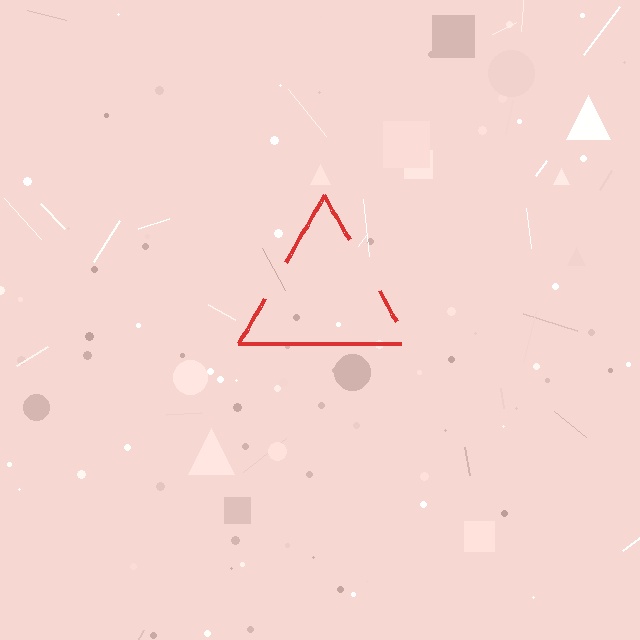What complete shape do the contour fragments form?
The contour fragments form a triangle.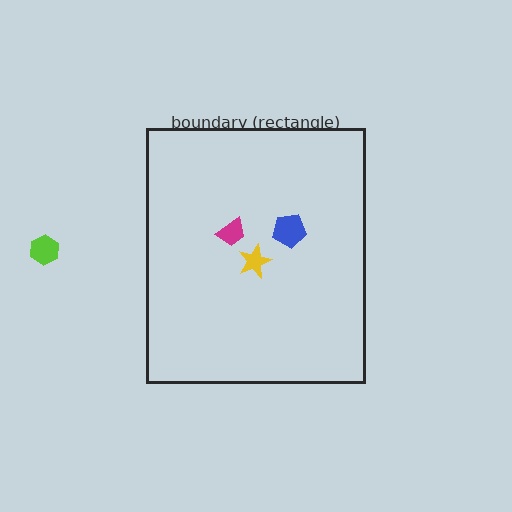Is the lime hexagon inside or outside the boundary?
Outside.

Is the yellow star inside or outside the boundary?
Inside.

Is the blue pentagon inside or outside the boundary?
Inside.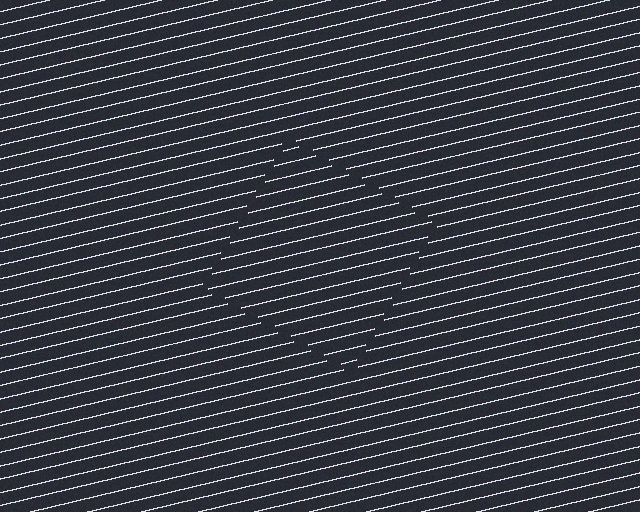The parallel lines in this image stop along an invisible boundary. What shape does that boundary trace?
An illusory square. The interior of the shape contains the same grating, shifted by half a period — the contour is defined by the phase discontinuity where line-ends from the inner and outer gratings abut.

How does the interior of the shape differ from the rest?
The interior of the shape contains the same grating, shifted by half a period — the contour is defined by the phase discontinuity where line-ends from the inner and outer gratings abut.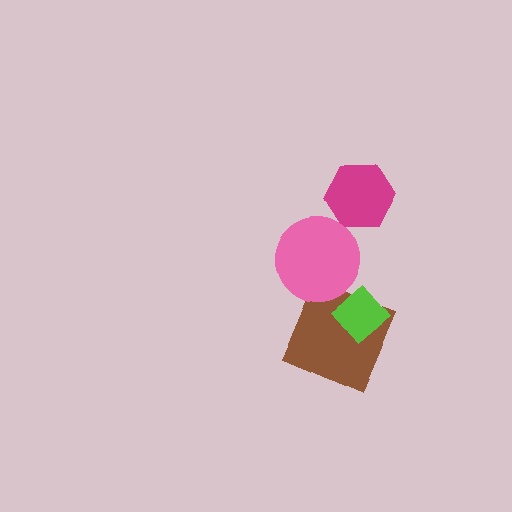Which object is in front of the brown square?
The lime diamond is in front of the brown square.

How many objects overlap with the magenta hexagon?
0 objects overlap with the magenta hexagon.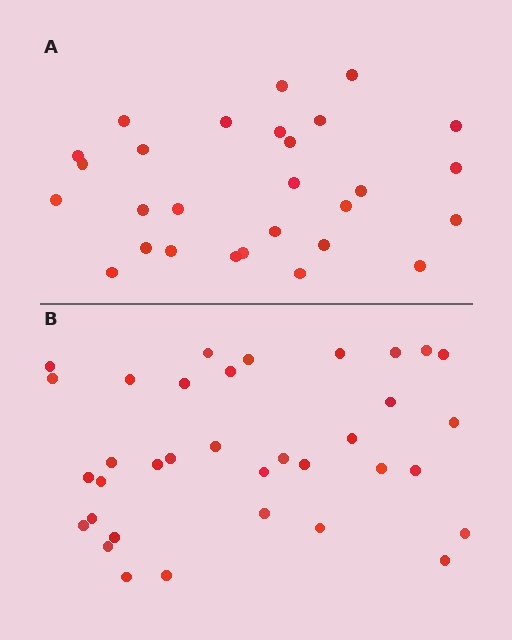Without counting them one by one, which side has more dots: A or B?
Region B (the bottom region) has more dots.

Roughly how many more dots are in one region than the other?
Region B has roughly 8 or so more dots than region A.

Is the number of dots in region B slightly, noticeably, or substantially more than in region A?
Region B has noticeably more, but not dramatically so. The ratio is roughly 1.2 to 1.